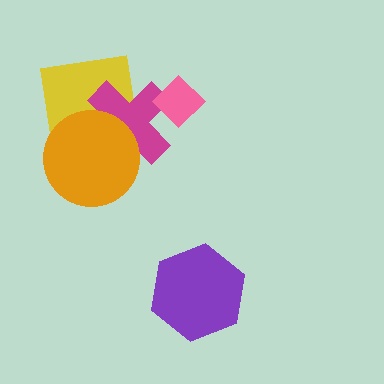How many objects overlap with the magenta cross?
3 objects overlap with the magenta cross.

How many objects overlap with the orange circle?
2 objects overlap with the orange circle.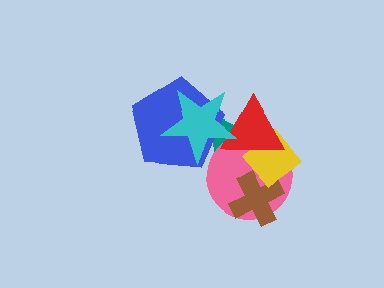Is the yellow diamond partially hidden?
Yes, it is partially covered by another shape.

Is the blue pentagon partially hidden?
Yes, it is partially covered by another shape.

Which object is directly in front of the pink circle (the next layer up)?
The brown cross is directly in front of the pink circle.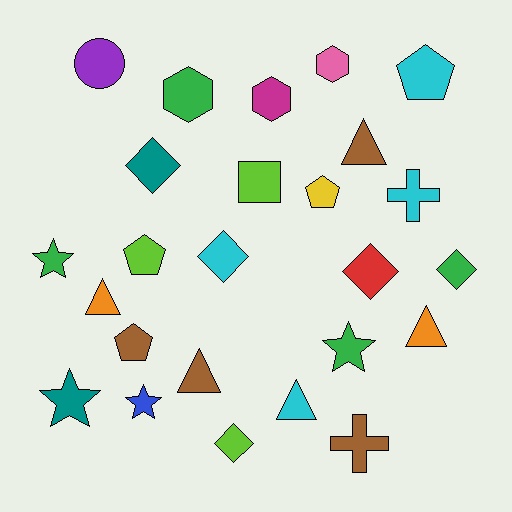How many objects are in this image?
There are 25 objects.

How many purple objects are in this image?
There is 1 purple object.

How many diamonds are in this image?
There are 5 diamonds.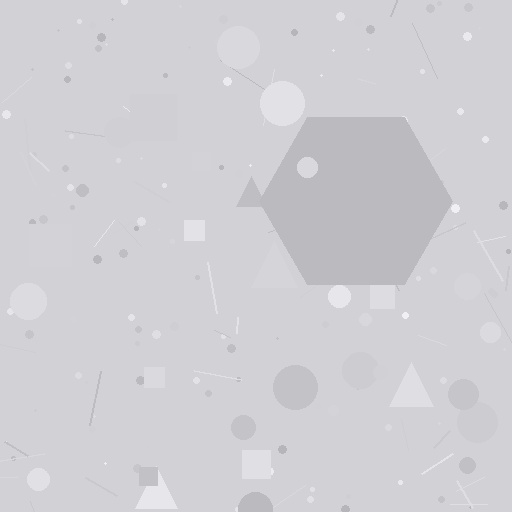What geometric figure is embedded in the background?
A hexagon is embedded in the background.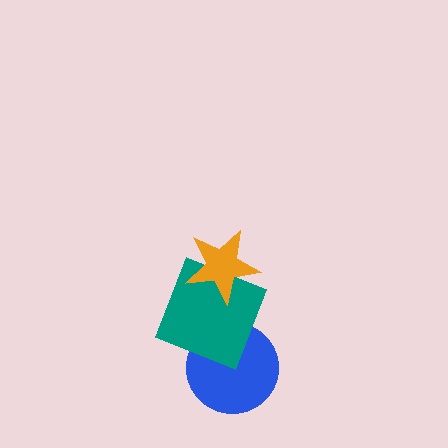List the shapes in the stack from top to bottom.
From top to bottom: the orange star, the teal square, the blue circle.